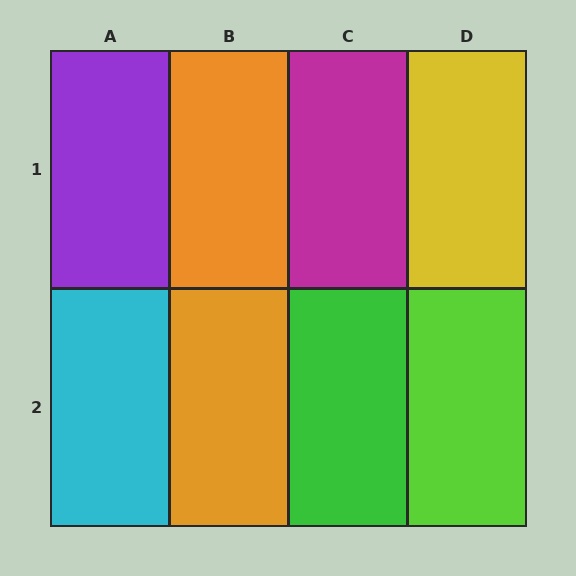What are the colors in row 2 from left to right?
Cyan, orange, green, lime.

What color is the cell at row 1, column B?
Orange.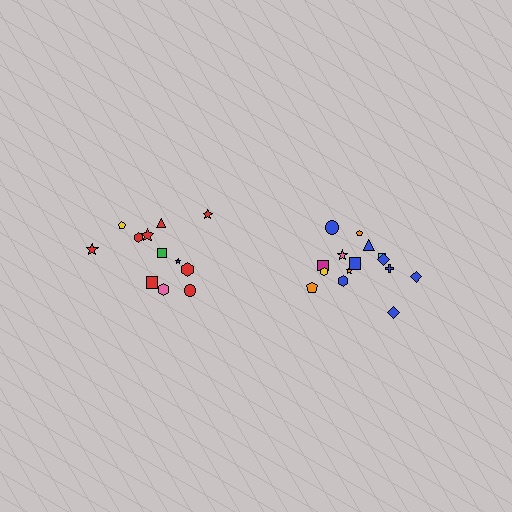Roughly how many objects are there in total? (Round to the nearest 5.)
Roughly 25 objects in total.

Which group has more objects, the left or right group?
The right group.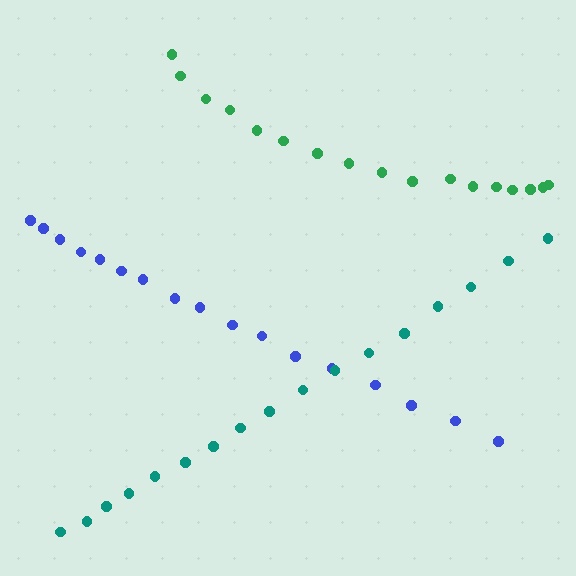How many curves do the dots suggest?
There are 3 distinct paths.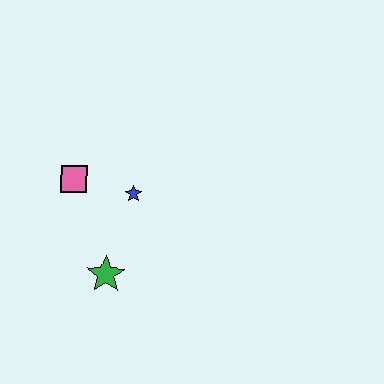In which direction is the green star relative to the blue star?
The green star is below the blue star.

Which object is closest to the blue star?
The pink square is closest to the blue star.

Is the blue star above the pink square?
No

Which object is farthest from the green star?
The pink square is farthest from the green star.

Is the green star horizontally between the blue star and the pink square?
Yes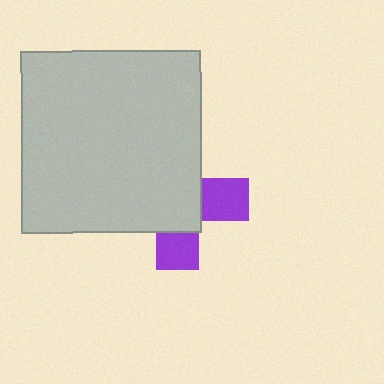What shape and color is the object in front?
The object in front is a light gray rectangle.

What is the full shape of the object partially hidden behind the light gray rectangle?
The partially hidden object is a purple cross.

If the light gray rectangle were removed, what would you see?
You would see the complete purple cross.